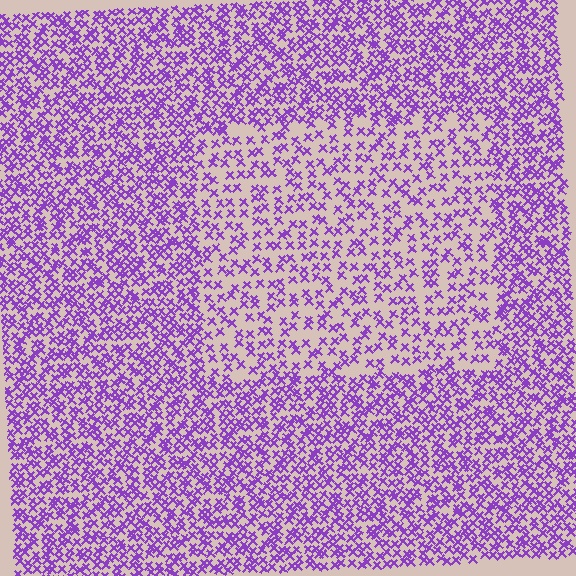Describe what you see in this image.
The image contains small purple elements arranged at two different densities. A rectangle-shaped region is visible where the elements are less densely packed than the surrounding area.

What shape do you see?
I see a rectangle.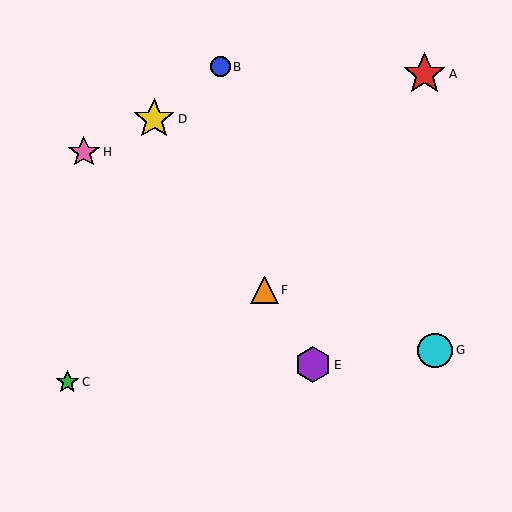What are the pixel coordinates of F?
Object F is at (265, 290).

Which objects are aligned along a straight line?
Objects D, E, F are aligned along a straight line.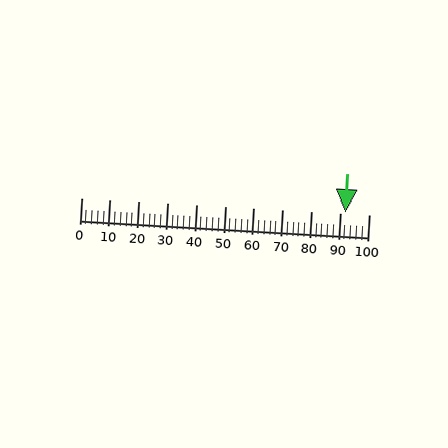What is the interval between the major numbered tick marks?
The major tick marks are spaced 10 units apart.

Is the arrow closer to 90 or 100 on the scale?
The arrow is closer to 90.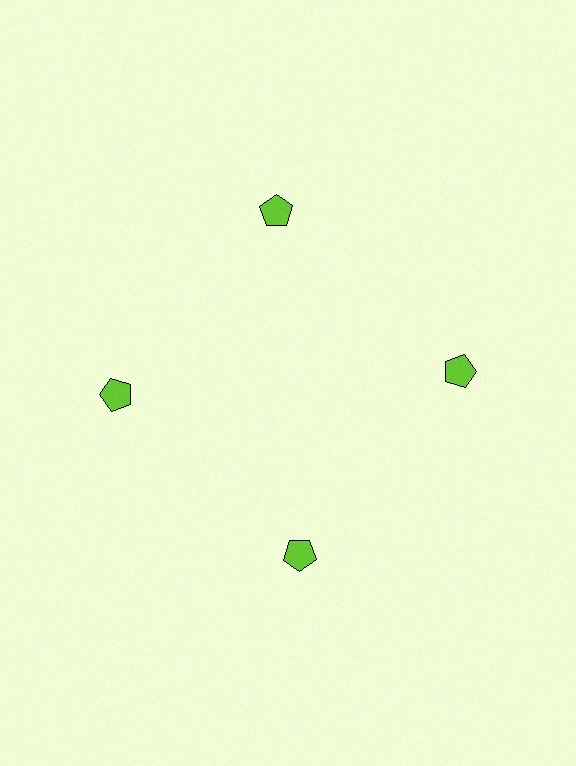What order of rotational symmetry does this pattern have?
This pattern has 4-fold rotational symmetry.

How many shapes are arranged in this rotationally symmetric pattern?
There are 4 shapes, arranged in 4 groups of 1.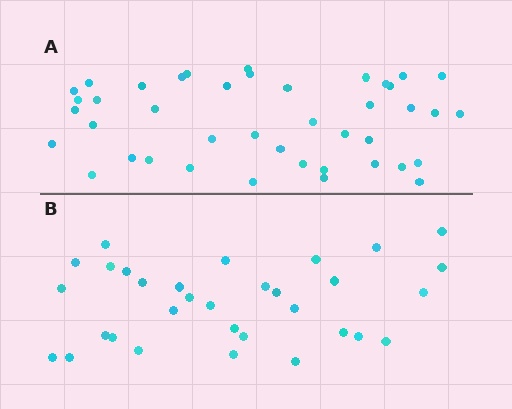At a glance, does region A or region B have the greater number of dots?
Region A (the top region) has more dots.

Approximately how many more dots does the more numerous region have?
Region A has roughly 10 or so more dots than region B.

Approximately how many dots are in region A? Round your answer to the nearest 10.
About 40 dots. (The exact count is 42, which rounds to 40.)